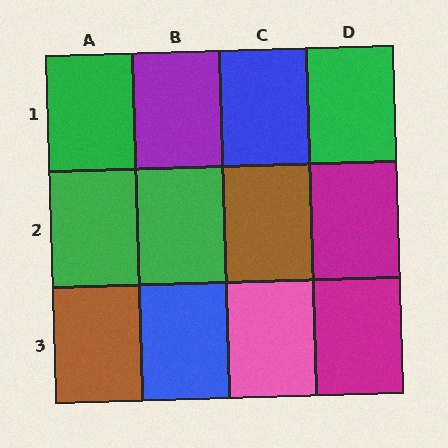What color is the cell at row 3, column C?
Pink.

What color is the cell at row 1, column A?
Green.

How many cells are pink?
1 cell is pink.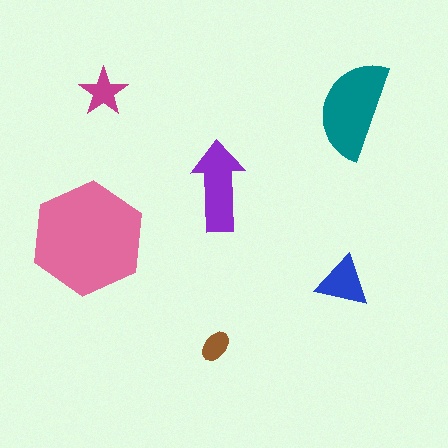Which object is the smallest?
The brown ellipse.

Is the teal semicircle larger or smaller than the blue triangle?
Larger.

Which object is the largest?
The pink hexagon.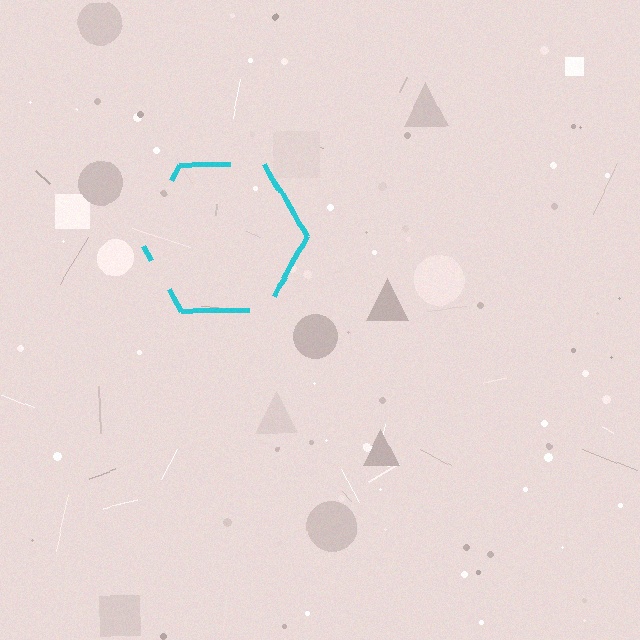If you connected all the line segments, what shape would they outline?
They would outline a hexagon.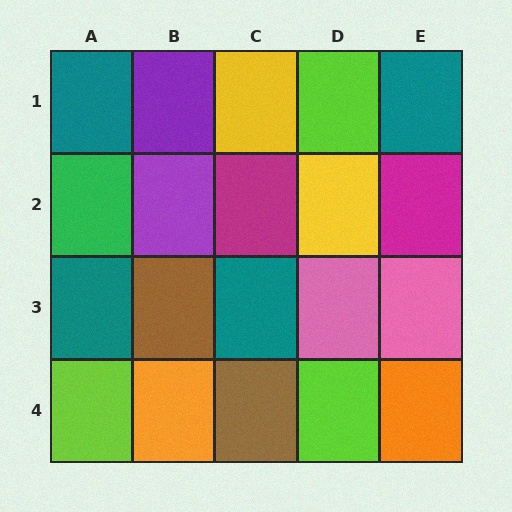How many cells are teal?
4 cells are teal.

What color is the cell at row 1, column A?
Teal.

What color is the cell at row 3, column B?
Brown.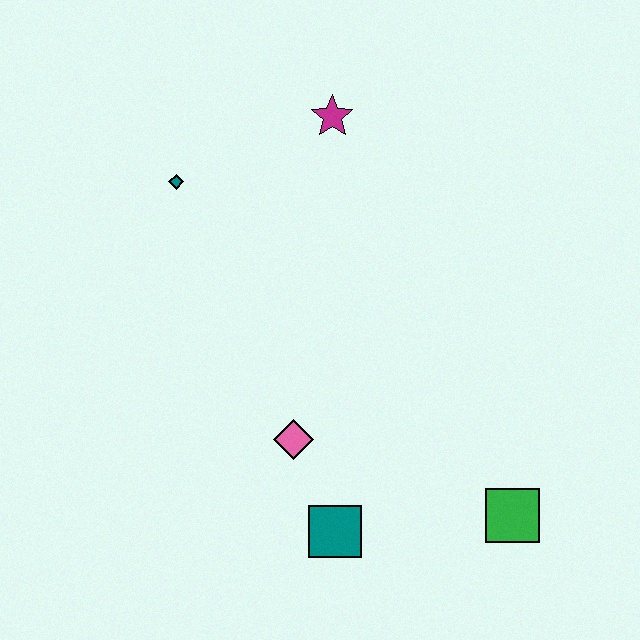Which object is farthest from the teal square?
The magenta star is farthest from the teal square.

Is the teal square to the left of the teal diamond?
No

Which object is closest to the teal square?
The pink diamond is closest to the teal square.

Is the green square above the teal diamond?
No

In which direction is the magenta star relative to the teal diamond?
The magenta star is to the right of the teal diamond.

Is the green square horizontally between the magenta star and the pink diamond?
No